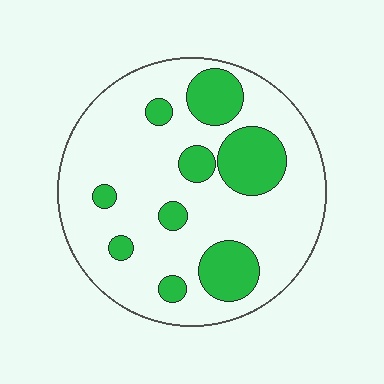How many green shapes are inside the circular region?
9.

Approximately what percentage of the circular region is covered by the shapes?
Approximately 25%.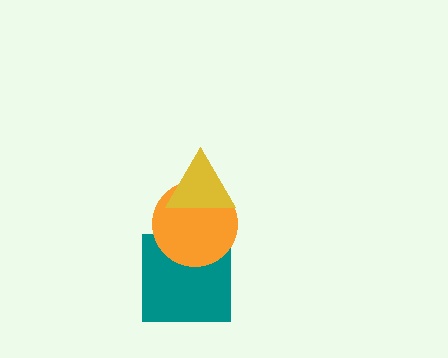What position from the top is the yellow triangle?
The yellow triangle is 1st from the top.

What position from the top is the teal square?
The teal square is 3rd from the top.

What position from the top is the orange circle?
The orange circle is 2nd from the top.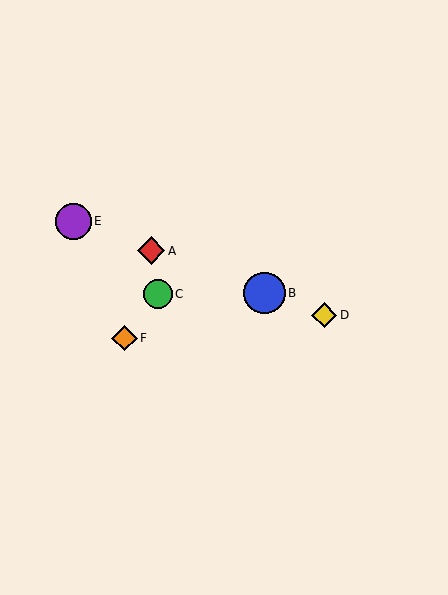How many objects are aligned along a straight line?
4 objects (A, B, D, E) are aligned along a straight line.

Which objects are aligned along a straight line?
Objects A, B, D, E are aligned along a straight line.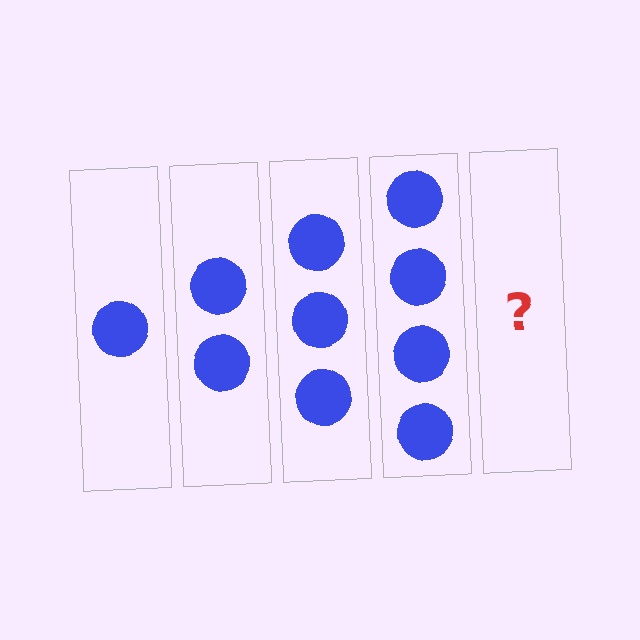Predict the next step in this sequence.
The next step is 5 circles.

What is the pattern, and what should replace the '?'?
The pattern is that each step adds one more circle. The '?' should be 5 circles.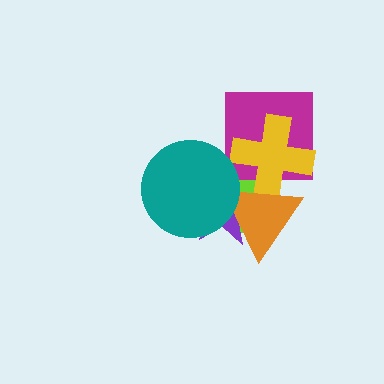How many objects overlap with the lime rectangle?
5 objects overlap with the lime rectangle.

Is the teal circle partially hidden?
No, no other shape covers it.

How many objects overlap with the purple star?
3 objects overlap with the purple star.